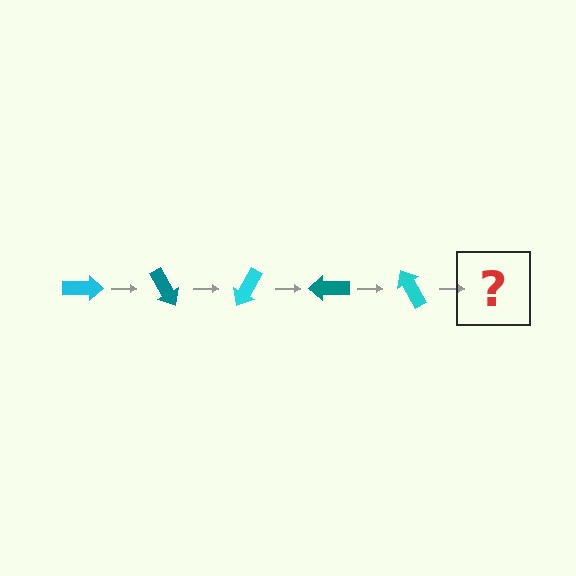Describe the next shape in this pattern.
It should be a teal arrow, rotated 300 degrees from the start.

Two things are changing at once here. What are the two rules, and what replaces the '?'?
The two rules are that it rotates 60 degrees each step and the color cycles through cyan and teal. The '?' should be a teal arrow, rotated 300 degrees from the start.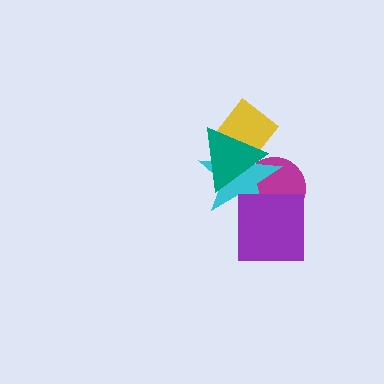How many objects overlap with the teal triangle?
3 objects overlap with the teal triangle.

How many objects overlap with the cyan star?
4 objects overlap with the cyan star.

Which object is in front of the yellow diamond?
The teal triangle is in front of the yellow diamond.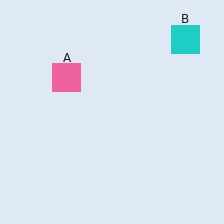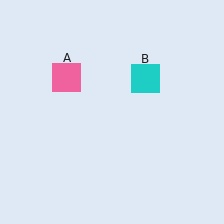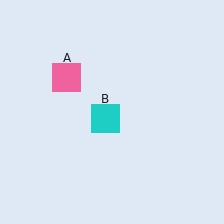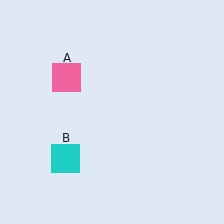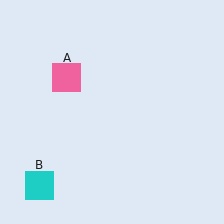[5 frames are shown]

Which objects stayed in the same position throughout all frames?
Pink square (object A) remained stationary.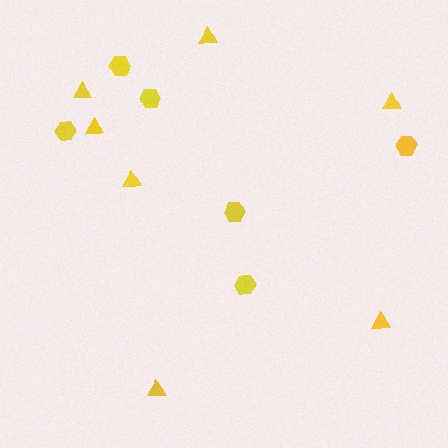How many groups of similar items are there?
There are 2 groups: one group of hexagons (6) and one group of triangles (7).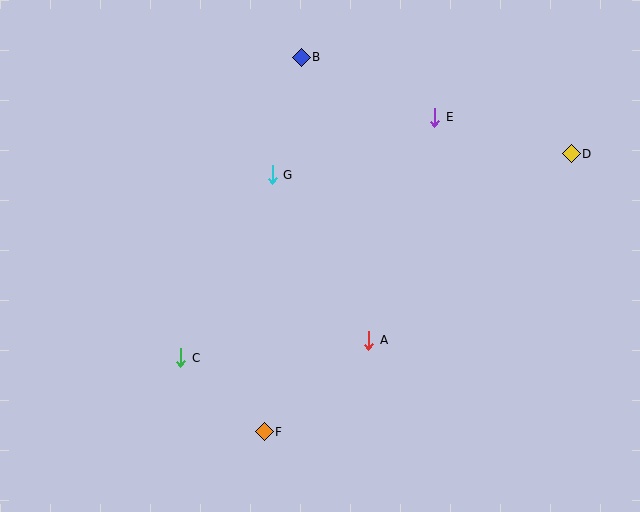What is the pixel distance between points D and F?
The distance between D and F is 414 pixels.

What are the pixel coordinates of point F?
Point F is at (264, 432).